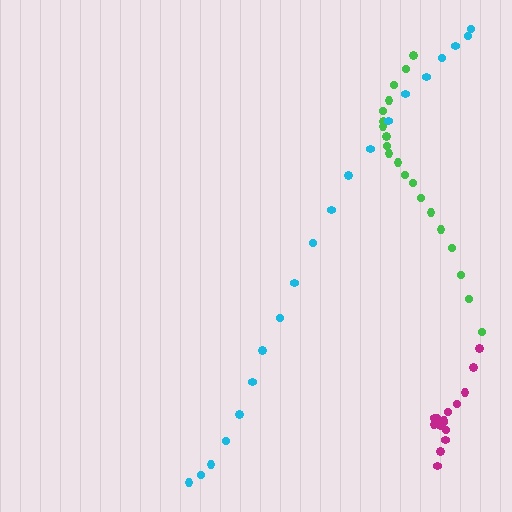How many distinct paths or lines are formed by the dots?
There are 3 distinct paths.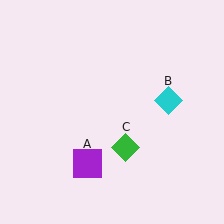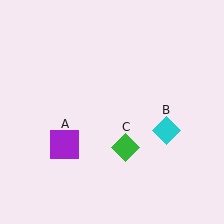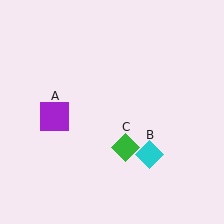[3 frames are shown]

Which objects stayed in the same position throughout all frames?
Green diamond (object C) remained stationary.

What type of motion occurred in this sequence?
The purple square (object A), cyan diamond (object B) rotated clockwise around the center of the scene.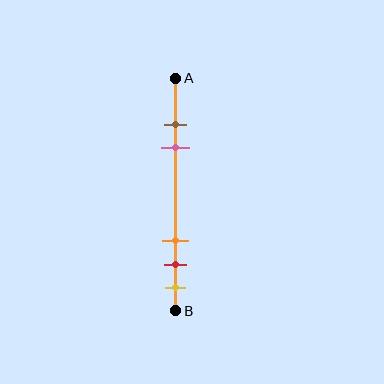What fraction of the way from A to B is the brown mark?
The brown mark is approximately 20% (0.2) of the way from A to B.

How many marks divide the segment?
There are 5 marks dividing the segment.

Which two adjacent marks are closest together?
The brown and pink marks are the closest adjacent pair.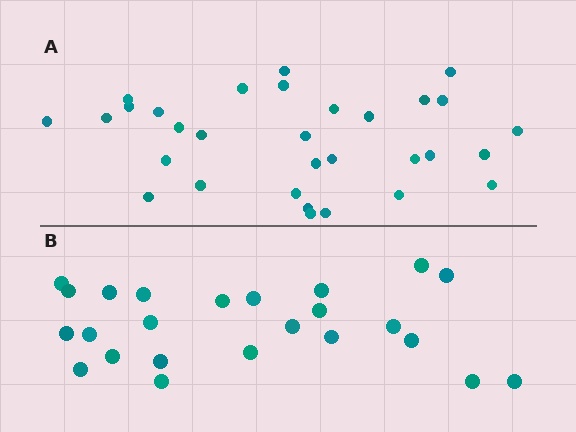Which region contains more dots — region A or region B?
Region A (the top region) has more dots.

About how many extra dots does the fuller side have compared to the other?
Region A has roughly 8 or so more dots than region B.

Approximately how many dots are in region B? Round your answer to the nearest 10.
About 20 dots. (The exact count is 24, which rounds to 20.)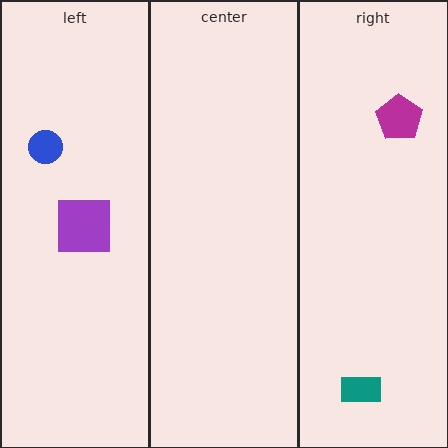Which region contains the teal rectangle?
The right region.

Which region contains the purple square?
The left region.